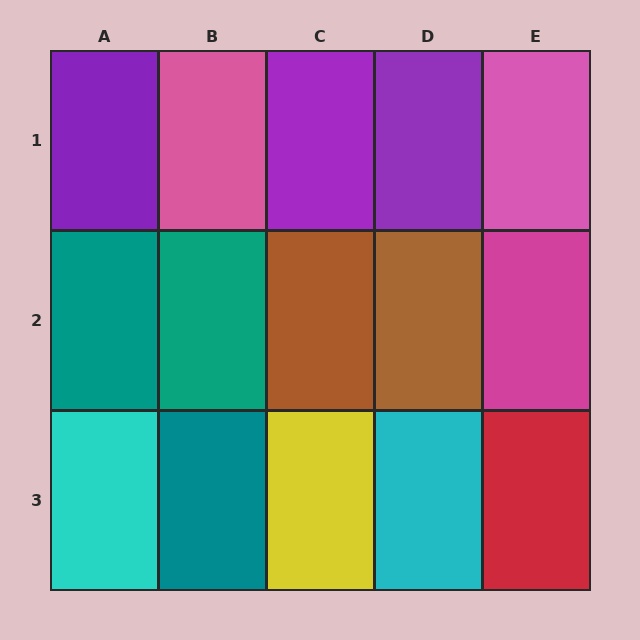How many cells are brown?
2 cells are brown.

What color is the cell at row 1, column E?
Pink.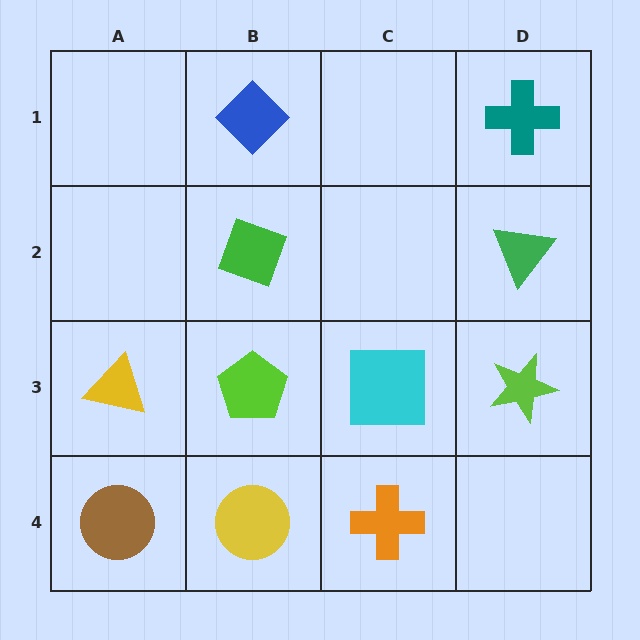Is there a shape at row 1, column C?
No, that cell is empty.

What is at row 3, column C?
A cyan square.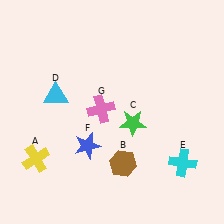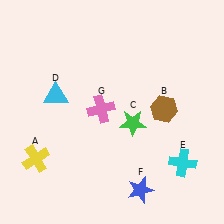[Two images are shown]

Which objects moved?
The objects that moved are: the brown hexagon (B), the blue star (F).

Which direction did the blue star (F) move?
The blue star (F) moved right.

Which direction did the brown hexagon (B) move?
The brown hexagon (B) moved up.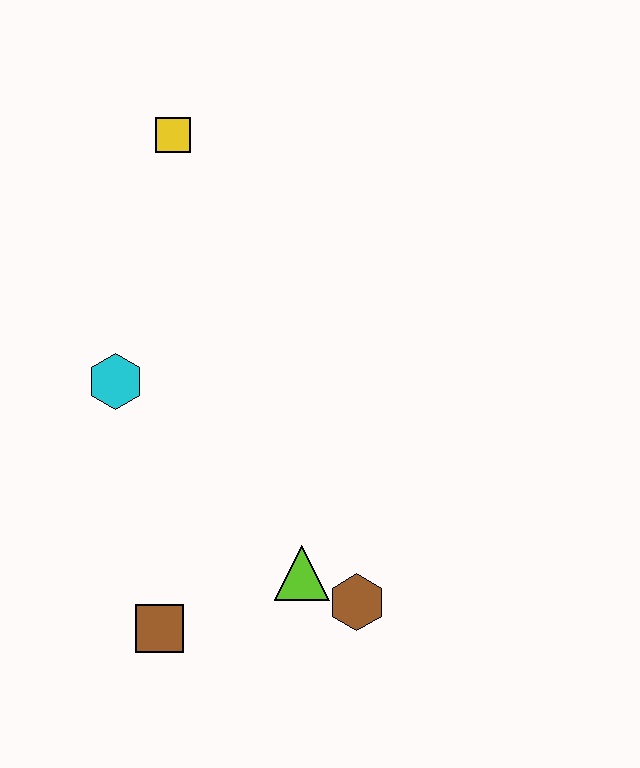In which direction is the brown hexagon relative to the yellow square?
The brown hexagon is below the yellow square.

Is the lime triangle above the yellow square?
No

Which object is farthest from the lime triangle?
The yellow square is farthest from the lime triangle.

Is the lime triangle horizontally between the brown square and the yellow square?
No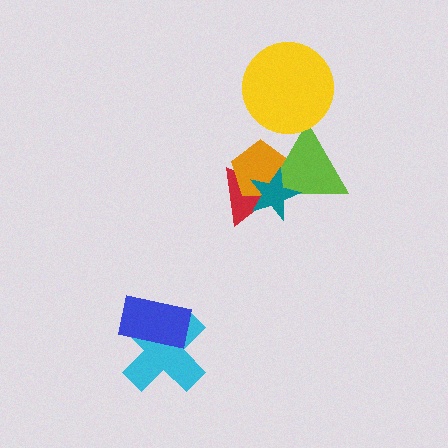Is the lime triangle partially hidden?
Yes, it is partially covered by another shape.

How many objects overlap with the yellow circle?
1 object overlaps with the yellow circle.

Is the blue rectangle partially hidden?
No, no other shape covers it.